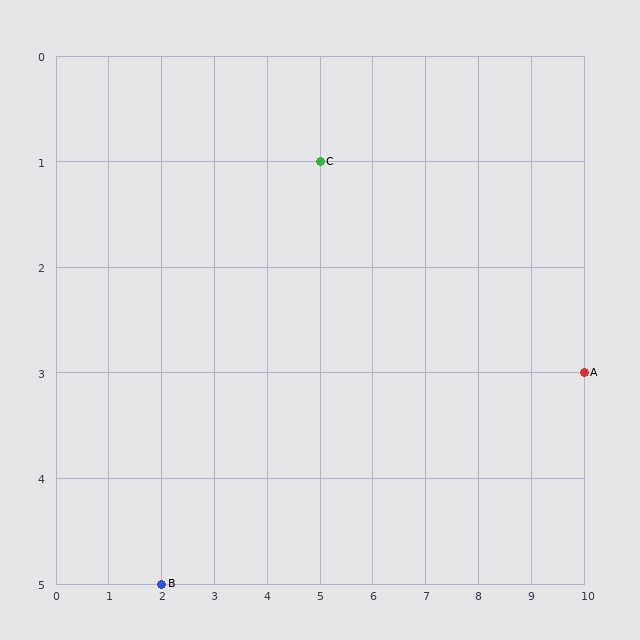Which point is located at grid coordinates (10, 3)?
Point A is at (10, 3).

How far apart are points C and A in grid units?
Points C and A are 5 columns and 2 rows apart (about 5.4 grid units diagonally).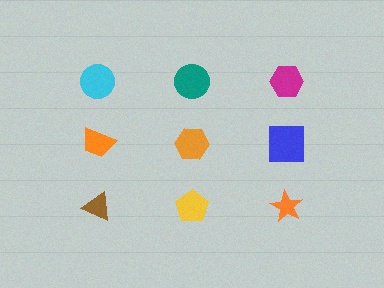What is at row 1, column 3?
A magenta hexagon.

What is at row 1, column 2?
A teal circle.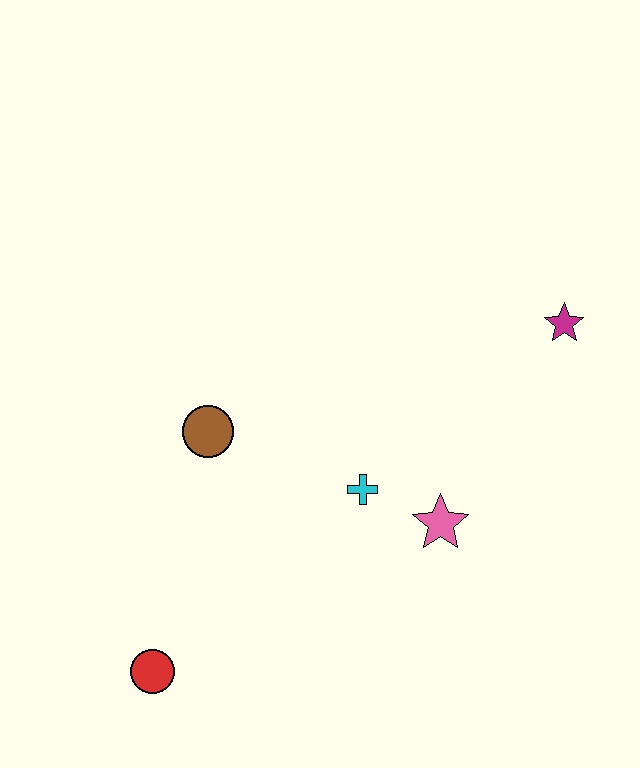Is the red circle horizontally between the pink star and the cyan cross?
No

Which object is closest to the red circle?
The brown circle is closest to the red circle.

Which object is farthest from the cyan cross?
The red circle is farthest from the cyan cross.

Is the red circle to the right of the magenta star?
No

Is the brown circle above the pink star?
Yes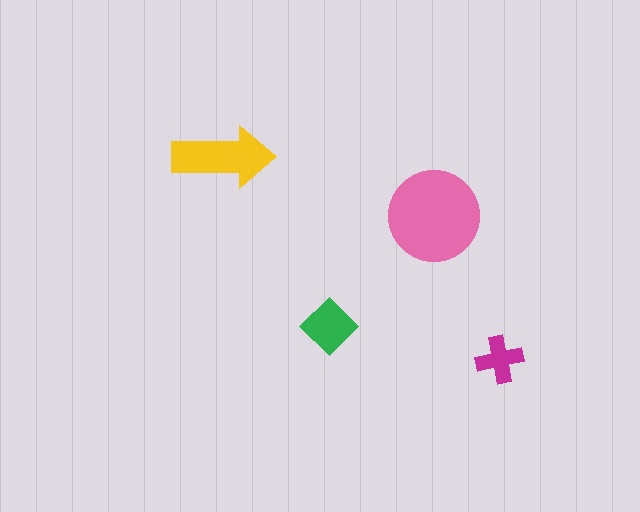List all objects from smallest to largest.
The magenta cross, the green diamond, the yellow arrow, the pink circle.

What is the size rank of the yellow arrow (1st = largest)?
2nd.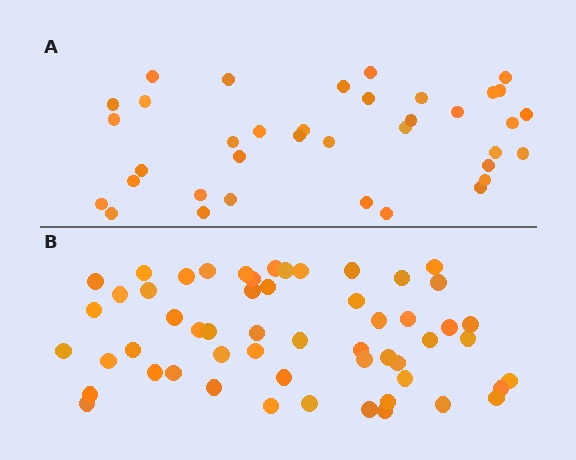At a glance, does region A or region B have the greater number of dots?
Region B (the bottom region) has more dots.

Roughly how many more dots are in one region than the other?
Region B has approximately 20 more dots than region A.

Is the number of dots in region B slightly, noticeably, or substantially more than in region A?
Region B has substantially more. The ratio is roughly 1.5 to 1.